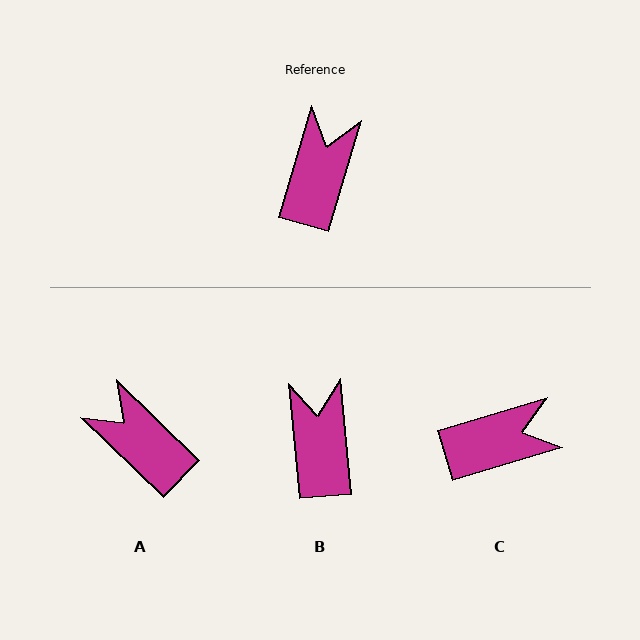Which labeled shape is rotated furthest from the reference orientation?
A, about 62 degrees away.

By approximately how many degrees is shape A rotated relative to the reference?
Approximately 62 degrees counter-clockwise.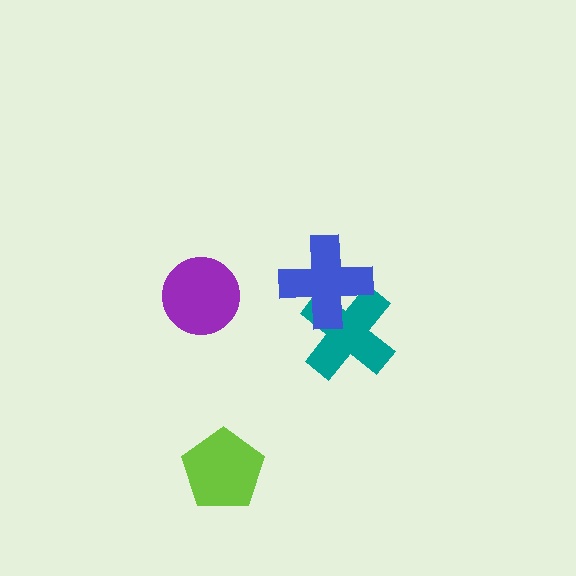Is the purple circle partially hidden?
No, no other shape covers it.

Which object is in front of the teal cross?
The blue cross is in front of the teal cross.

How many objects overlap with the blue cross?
1 object overlaps with the blue cross.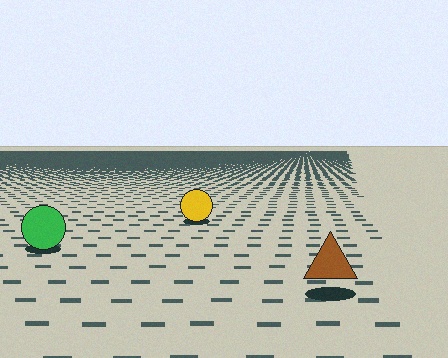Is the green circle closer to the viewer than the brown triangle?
No. The brown triangle is closer — you can tell from the texture gradient: the ground texture is coarser near it.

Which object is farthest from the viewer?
The yellow circle is farthest from the viewer. It appears smaller and the ground texture around it is denser.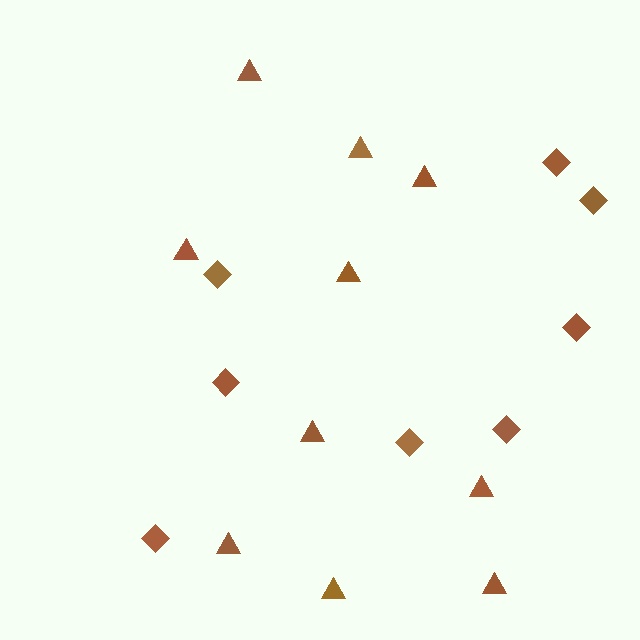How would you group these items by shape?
There are 2 groups: one group of diamonds (8) and one group of triangles (10).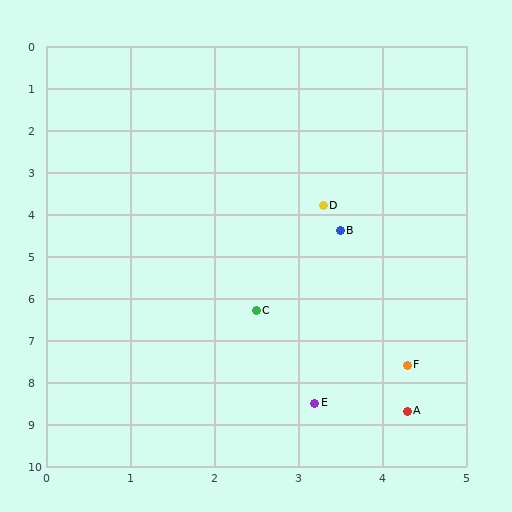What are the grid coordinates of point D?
Point D is at approximately (3.3, 3.8).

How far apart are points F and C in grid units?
Points F and C are about 2.2 grid units apart.